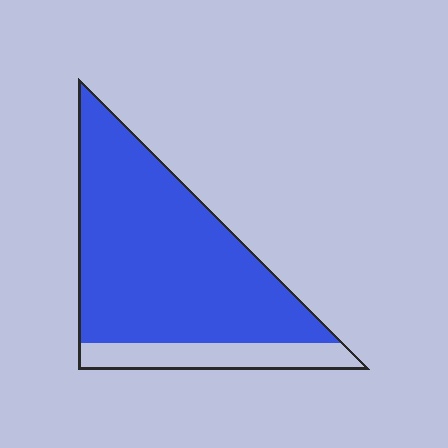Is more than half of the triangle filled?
Yes.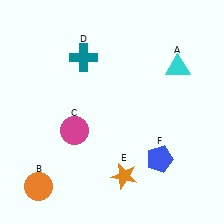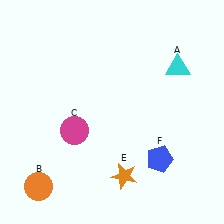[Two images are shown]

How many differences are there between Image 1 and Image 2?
There is 1 difference between the two images.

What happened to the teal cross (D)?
The teal cross (D) was removed in Image 2. It was in the top-left area of Image 1.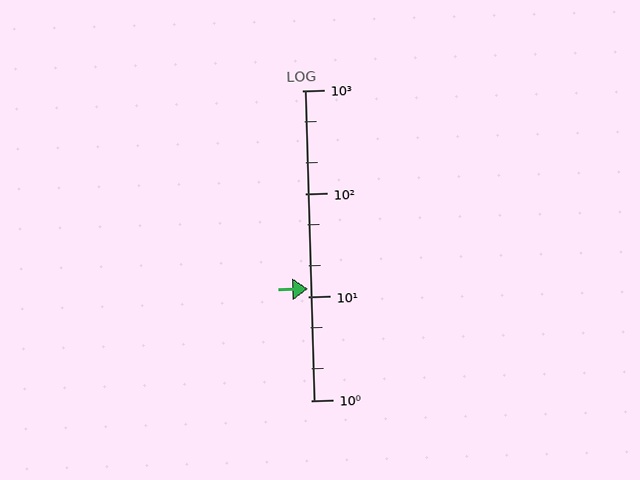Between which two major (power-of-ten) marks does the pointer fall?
The pointer is between 10 and 100.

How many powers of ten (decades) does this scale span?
The scale spans 3 decades, from 1 to 1000.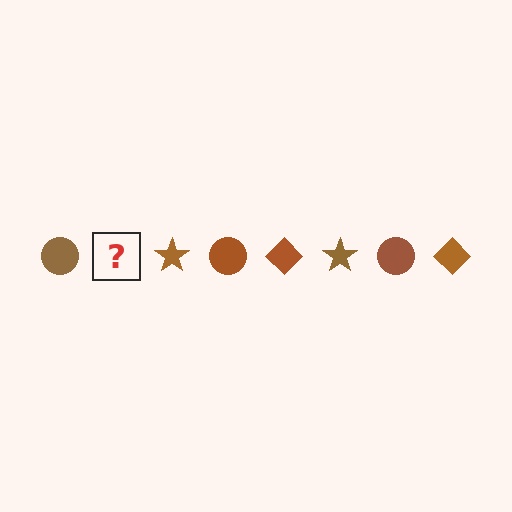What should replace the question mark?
The question mark should be replaced with a brown diamond.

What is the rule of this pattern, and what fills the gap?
The rule is that the pattern cycles through circle, diamond, star shapes in brown. The gap should be filled with a brown diamond.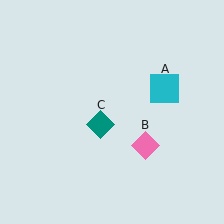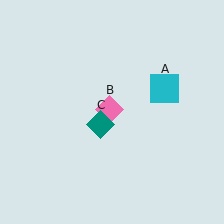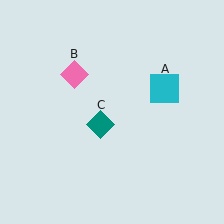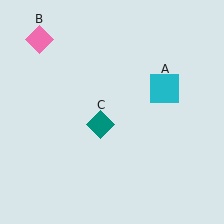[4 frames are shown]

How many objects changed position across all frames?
1 object changed position: pink diamond (object B).